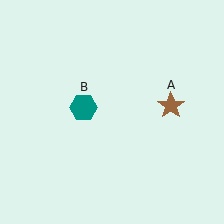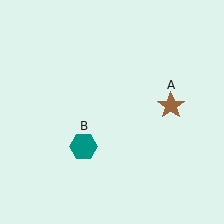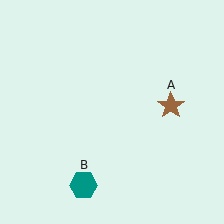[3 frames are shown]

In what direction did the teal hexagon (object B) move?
The teal hexagon (object B) moved down.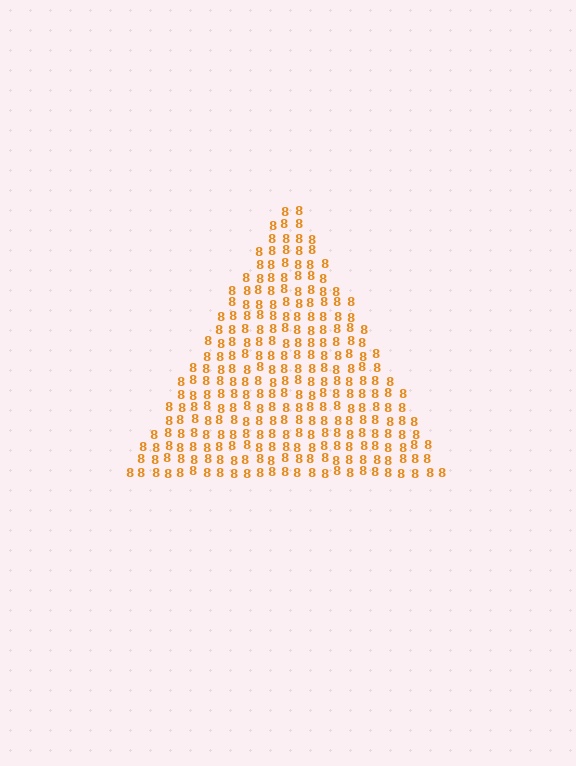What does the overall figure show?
The overall figure shows a triangle.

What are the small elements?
The small elements are digit 8's.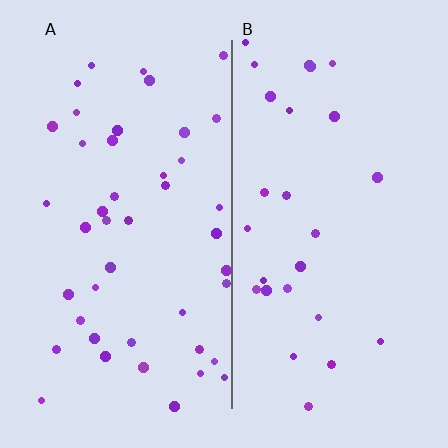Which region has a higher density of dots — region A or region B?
A (the left).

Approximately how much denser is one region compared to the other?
Approximately 1.6× — region A over region B.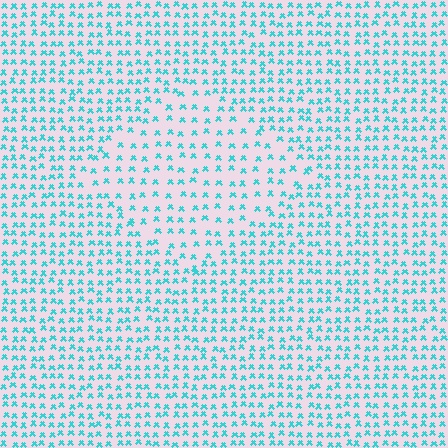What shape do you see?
I see a diamond.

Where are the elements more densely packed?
The elements are more densely packed outside the diamond boundary.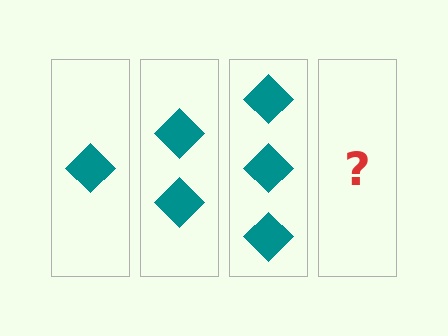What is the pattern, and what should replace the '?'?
The pattern is that each step adds one more diamond. The '?' should be 4 diamonds.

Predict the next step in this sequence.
The next step is 4 diamonds.